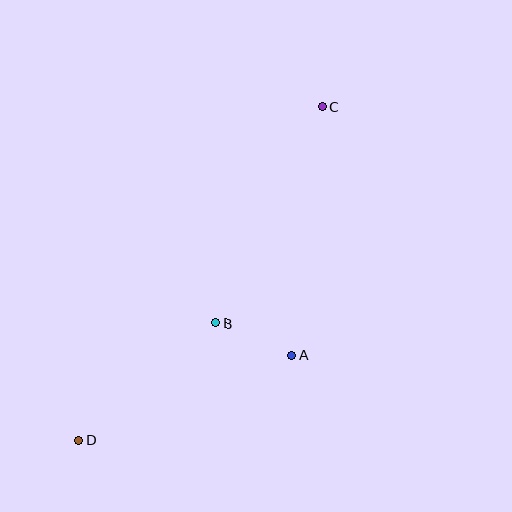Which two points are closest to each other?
Points A and B are closest to each other.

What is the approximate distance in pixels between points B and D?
The distance between B and D is approximately 180 pixels.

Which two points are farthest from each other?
Points C and D are farthest from each other.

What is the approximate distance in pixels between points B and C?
The distance between B and C is approximately 241 pixels.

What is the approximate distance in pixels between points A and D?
The distance between A and D is approximately 230 pixels.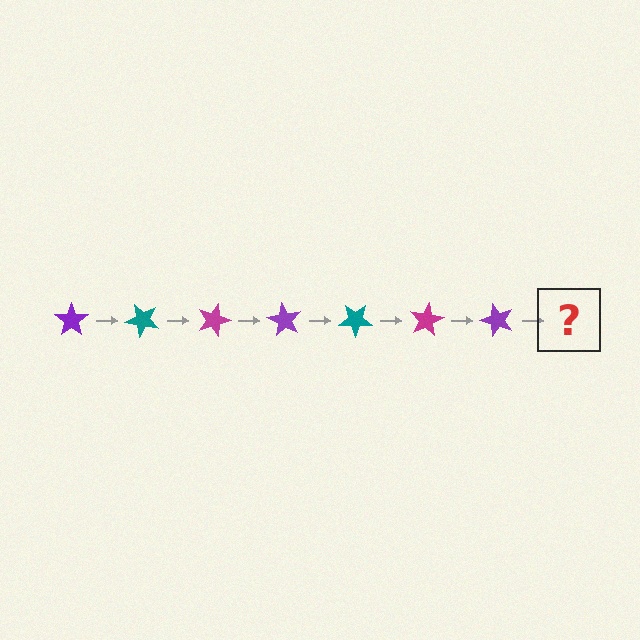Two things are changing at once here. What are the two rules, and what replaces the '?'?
The two rules are that it rotates 45 degrees each step and the color cycles through purple, teal, and magenta. The '?' should be a teal star, rotated 315 degrees from the start.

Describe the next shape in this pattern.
It should be a teal star, rotated 315 degrees from the start.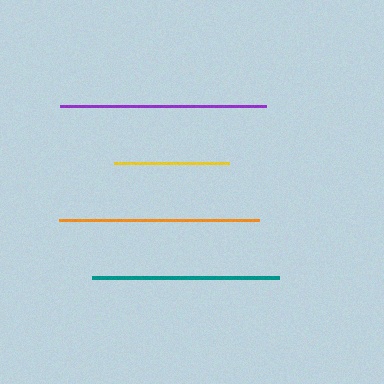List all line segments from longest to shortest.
From longest to shortest: purple, orange, teal, yellow.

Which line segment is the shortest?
The yellow line is the shortest at approximately 115 pixels.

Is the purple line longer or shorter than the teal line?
The purple line is longer than the teal line.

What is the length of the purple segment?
The purple segment is approximately 206 pixels long.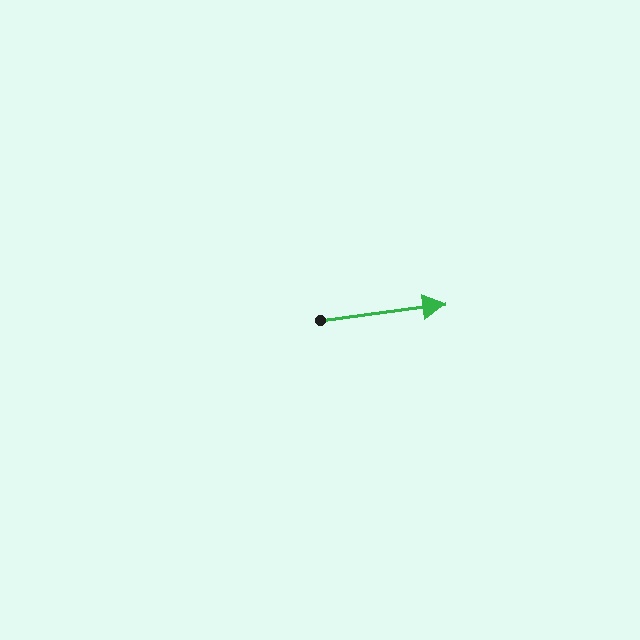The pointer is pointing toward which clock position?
Roughly 3 o'clock.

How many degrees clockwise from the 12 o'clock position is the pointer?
Approximately 83 degrees.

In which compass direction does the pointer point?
East.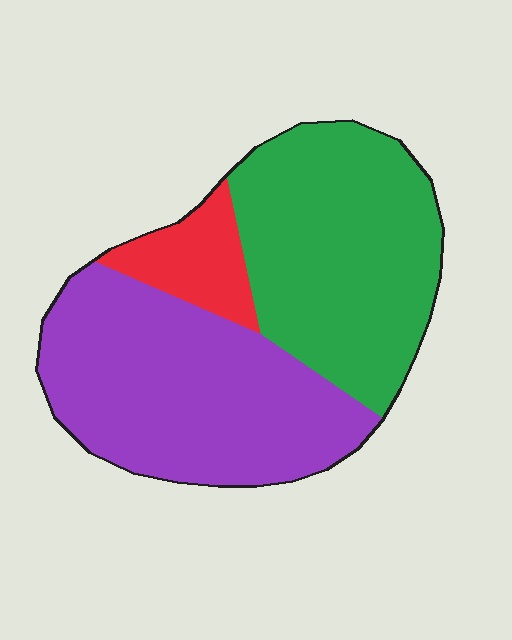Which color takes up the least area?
Red, at roughly 10%.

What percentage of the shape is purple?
Purple takes up about one half (1/2) of the shape.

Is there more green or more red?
Green.